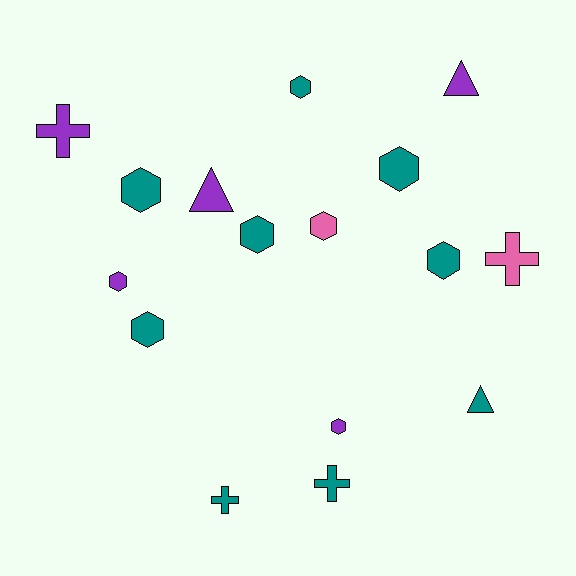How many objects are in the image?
There are 16 objects.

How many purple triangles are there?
There are 2 purple triangles.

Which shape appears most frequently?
Hexagon, with 9 objects.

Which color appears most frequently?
Teal, with 9 objects.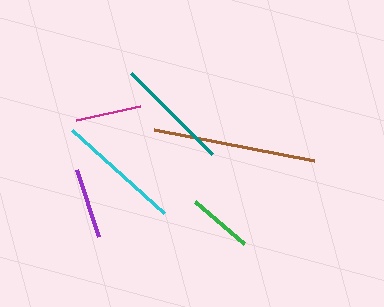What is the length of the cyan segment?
The cyan segment is approximately 124 pixels long.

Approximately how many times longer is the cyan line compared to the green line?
The cyan line is approximately 1.9 times the length of the green line.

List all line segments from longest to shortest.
From longest to shortest: brown, cyan, teal, purple, magenta, green.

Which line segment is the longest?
The brown line is the longest at approximately 163 pixels.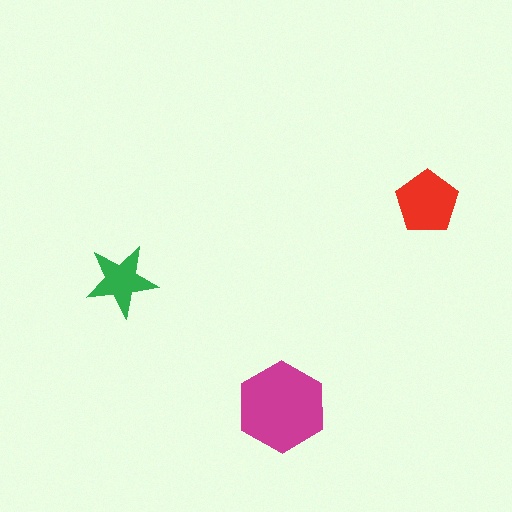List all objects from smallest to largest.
The green star, the red pentagon, the magenta hexagon.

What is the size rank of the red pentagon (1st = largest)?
2nd.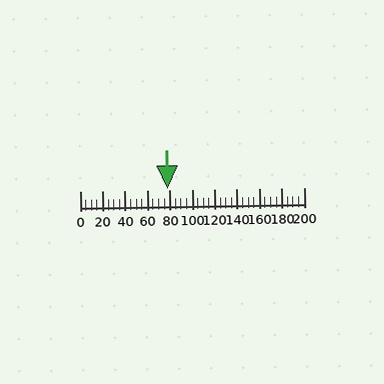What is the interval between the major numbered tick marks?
The major tick marks are spaced 20 units apart.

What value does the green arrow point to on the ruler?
The green arrow points to approximately 78.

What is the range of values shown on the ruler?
The ruler shows values from 0 to 200.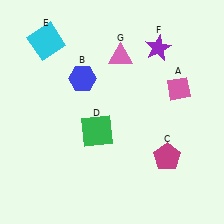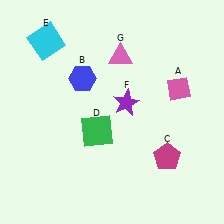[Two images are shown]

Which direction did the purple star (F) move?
The purple star (F) moved down.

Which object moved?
The purple star (F) moved down.